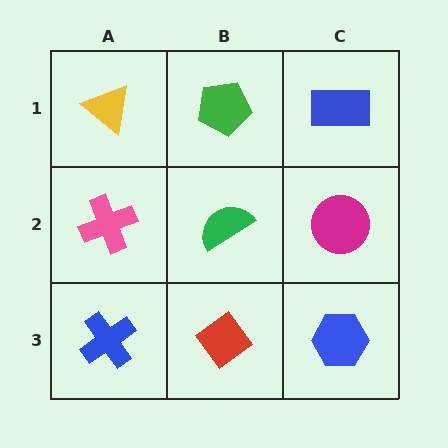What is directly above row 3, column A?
A pink cross.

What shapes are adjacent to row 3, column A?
A pink cross (row 2, column A), a red diamond (row 3, column B).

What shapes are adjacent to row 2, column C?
A blue rectangle (row 1, column C), a blue hexagon (row 3, column C), a green semicircle (row 2, column B).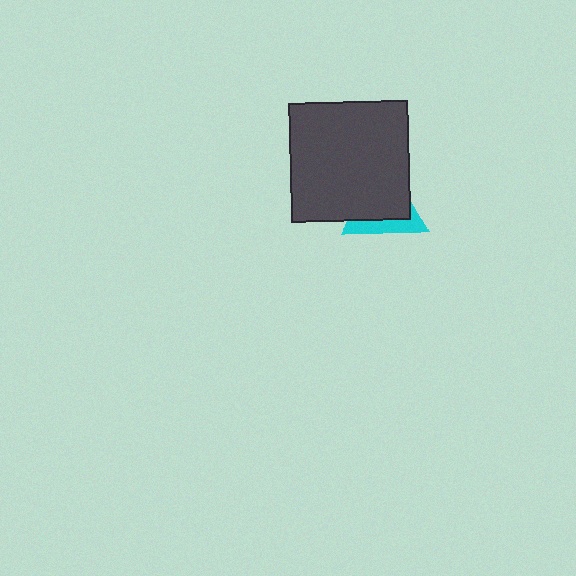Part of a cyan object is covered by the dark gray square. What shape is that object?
It is a triangle.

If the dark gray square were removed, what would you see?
You would see the complete cyan triangle.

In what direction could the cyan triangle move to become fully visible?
The cyan triangle could move toward the lower-right. That would shift it out from behind the dark gray square entirely.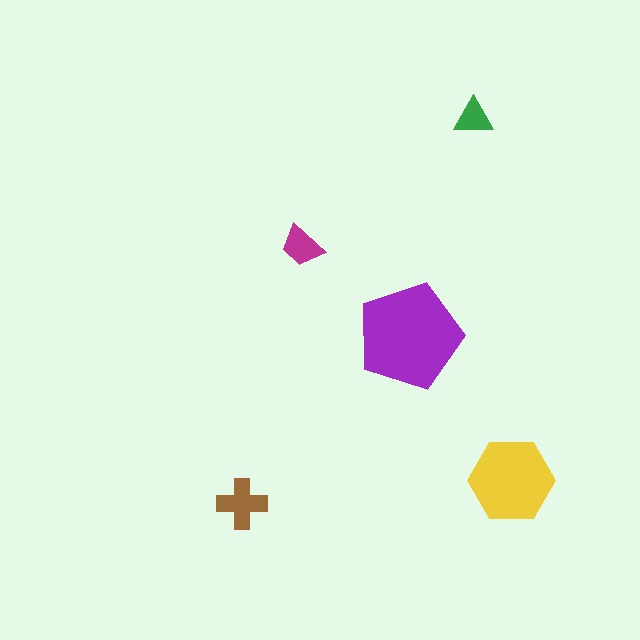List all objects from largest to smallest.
The purple pentagon, the yellow hexagon, the brown cross, the magenta trapezoid, the green triangle.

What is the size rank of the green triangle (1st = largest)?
5th.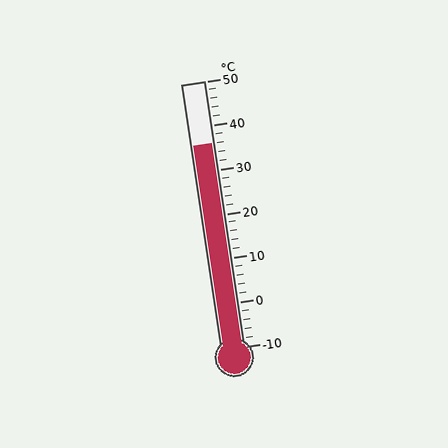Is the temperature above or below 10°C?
The temperature is above 10°C.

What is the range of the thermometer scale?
The thermometer scale ranges from -10°C to 50°C.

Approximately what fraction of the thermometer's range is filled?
The thermometer is filled to approximately 75% of its range.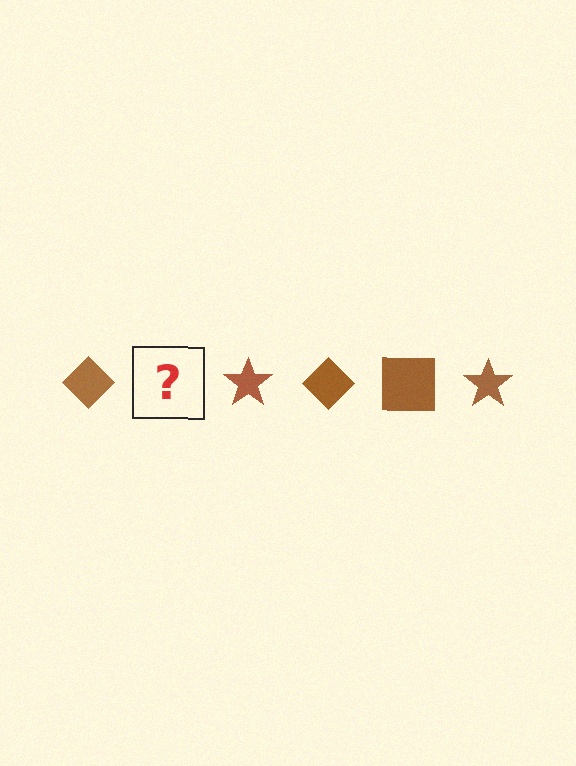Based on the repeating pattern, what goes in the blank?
The blank should be a brown square.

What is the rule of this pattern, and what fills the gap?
The rule is that the pattern cycles through diamond, square, star shapes in brown. The gap should be filled with a brown square.